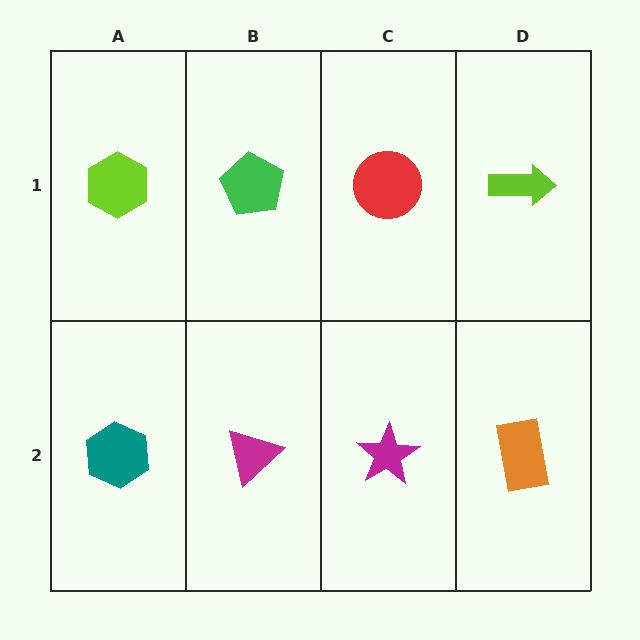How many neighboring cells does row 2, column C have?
3.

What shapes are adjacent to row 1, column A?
A teal hexagon (row 2, column A), a green pentagon (row 1, column B).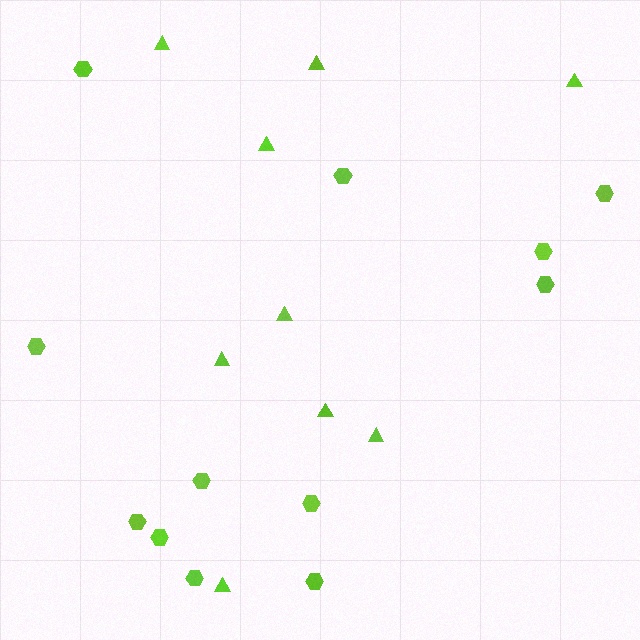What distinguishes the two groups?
There are 2 groups: one group of triangles (9) and one group of hexagons (12).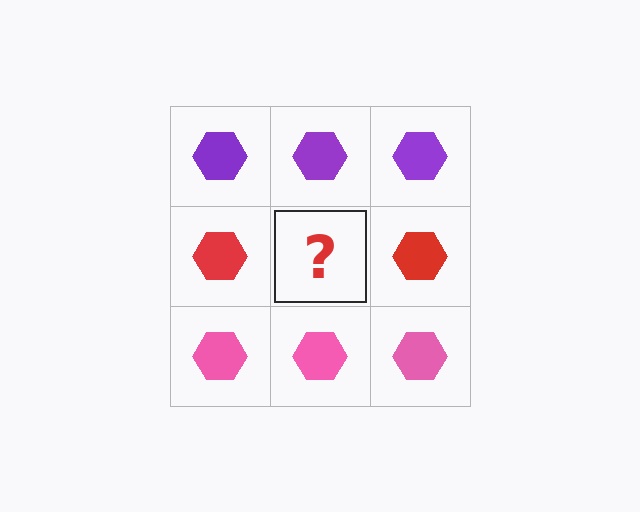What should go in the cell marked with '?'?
The missing cell should contain a red hexagon.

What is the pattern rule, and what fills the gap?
The rule is that each row has a consistent color. The gap should be filled with a red hexagon.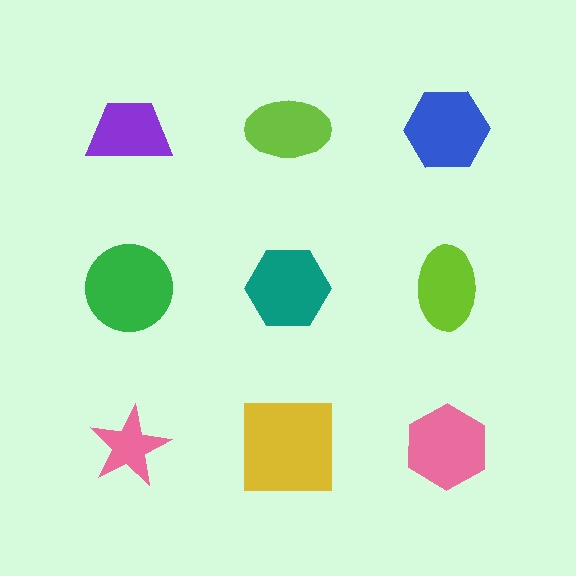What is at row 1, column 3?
A blue hexagon.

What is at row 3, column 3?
A pink hexagon.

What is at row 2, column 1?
A green circle.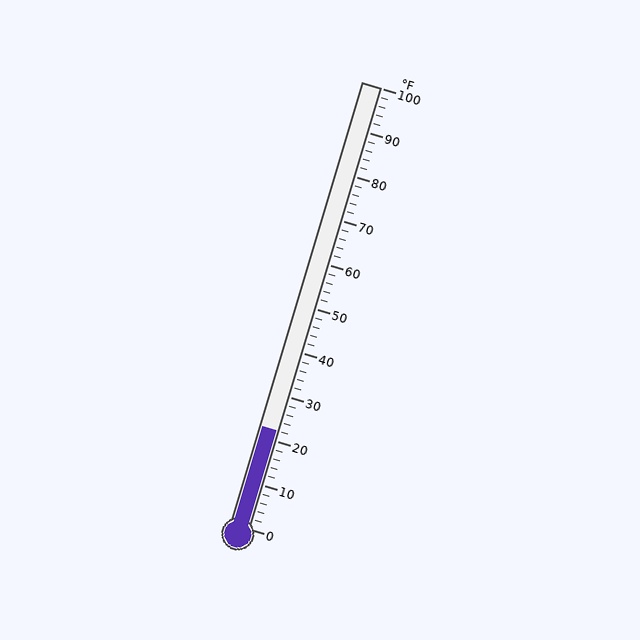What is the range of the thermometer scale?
The thermometer scale ranges from 0°F to 100°F.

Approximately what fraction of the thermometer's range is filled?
The thermometer is filled to approximately 20% of its range.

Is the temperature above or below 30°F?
The temperature is below 30°F.